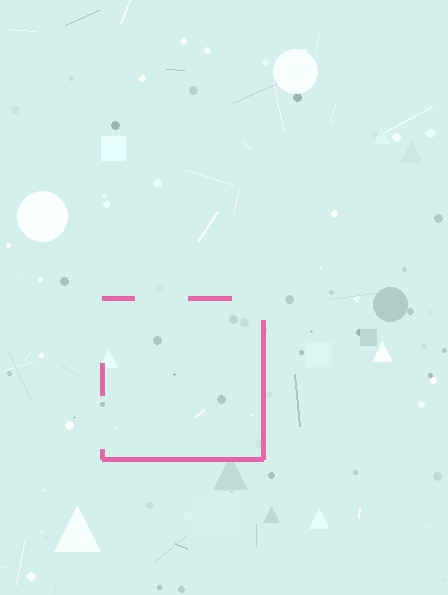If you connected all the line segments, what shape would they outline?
They would outline a square.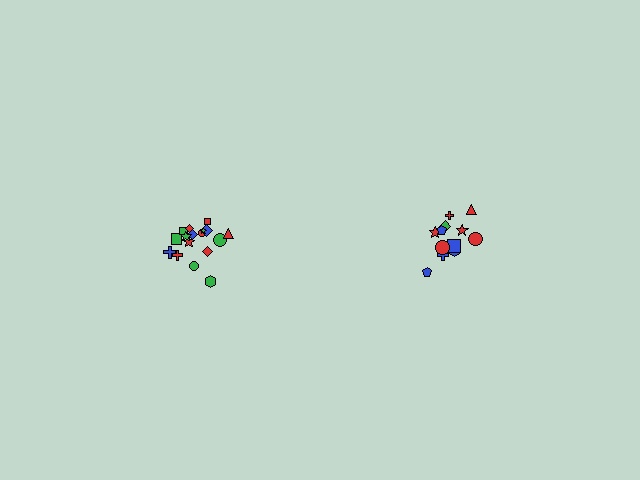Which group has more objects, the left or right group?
The left group.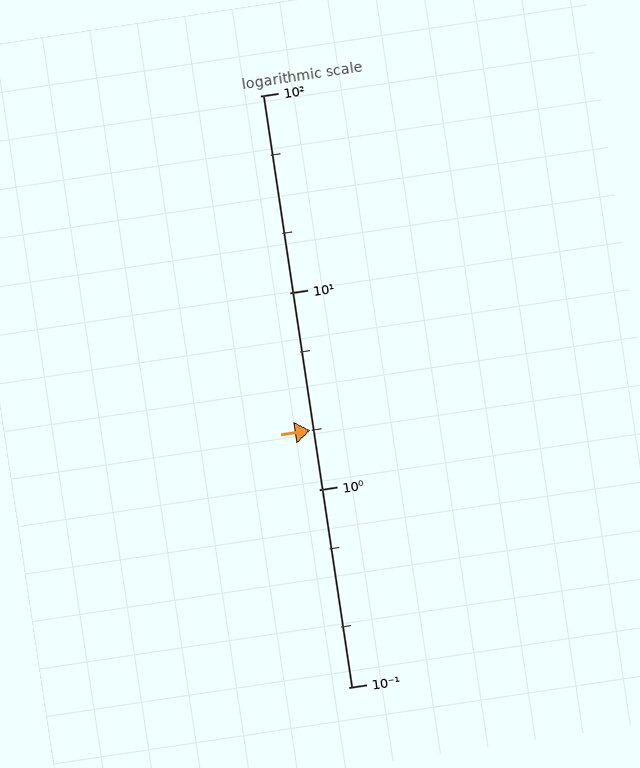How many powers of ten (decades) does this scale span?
The scale spans 3 decades, from 0.1 to 100.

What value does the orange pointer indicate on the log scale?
The pointer indicates approximately 2.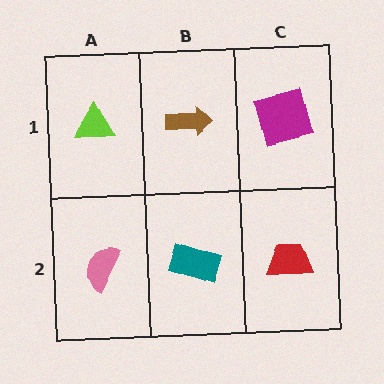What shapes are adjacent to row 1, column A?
A pink semicircle (row 2, column A), a brown arrow (row 1, column B).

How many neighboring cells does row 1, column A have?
2.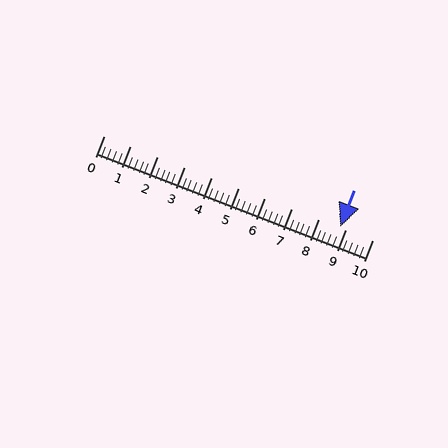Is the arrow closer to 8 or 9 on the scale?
The arrow is closer to 9.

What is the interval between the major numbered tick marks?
The major tick marks are spaced 1 units apart.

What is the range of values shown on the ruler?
The ruler shows values from 0 to 10.